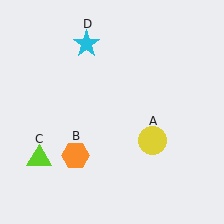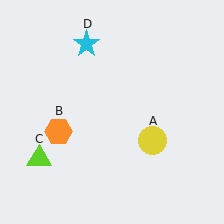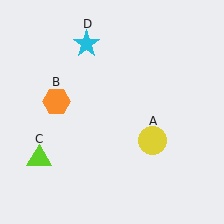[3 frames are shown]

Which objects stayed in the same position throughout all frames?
Yellow circle (object A) and lime triangle (object C) and cyan star (object D) remained stationary.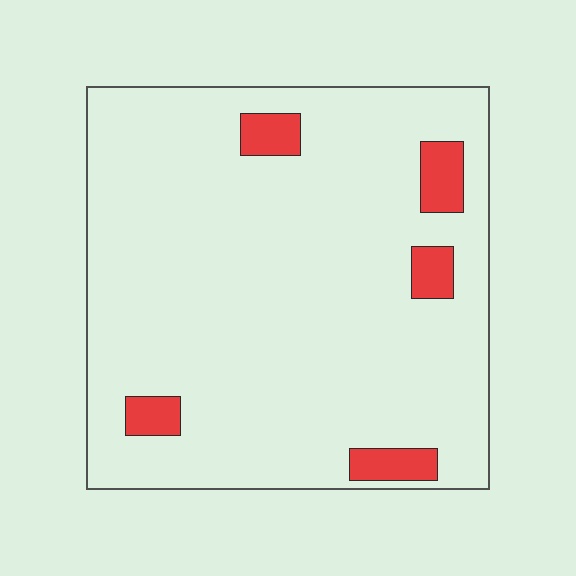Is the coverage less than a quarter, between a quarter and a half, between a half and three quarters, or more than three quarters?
Less than a quarter.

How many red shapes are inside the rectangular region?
5.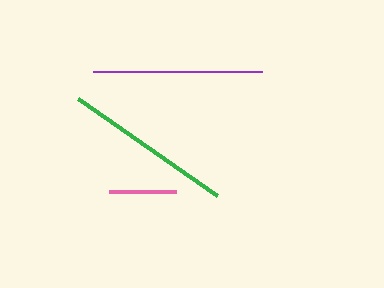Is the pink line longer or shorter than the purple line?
The purple line is longer than the pink line.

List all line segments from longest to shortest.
From longest to shortest: green, purple, pink.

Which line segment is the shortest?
The pink line is the shortest at approximately 67 pixels.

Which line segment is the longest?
The green line is the longest at approximately 170 pixels.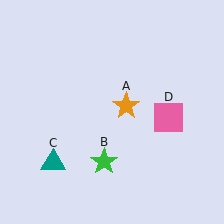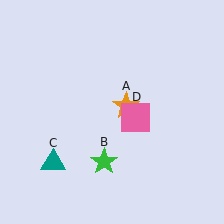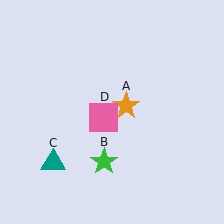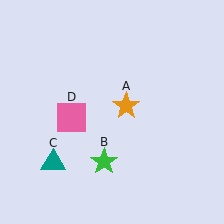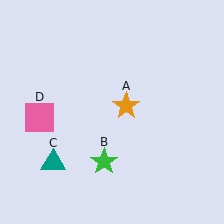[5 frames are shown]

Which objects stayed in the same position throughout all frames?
Orange star (object A) and green star (object B) and teal triangle (object C) remained stationary.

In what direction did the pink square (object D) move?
The pink square (object D) moved left.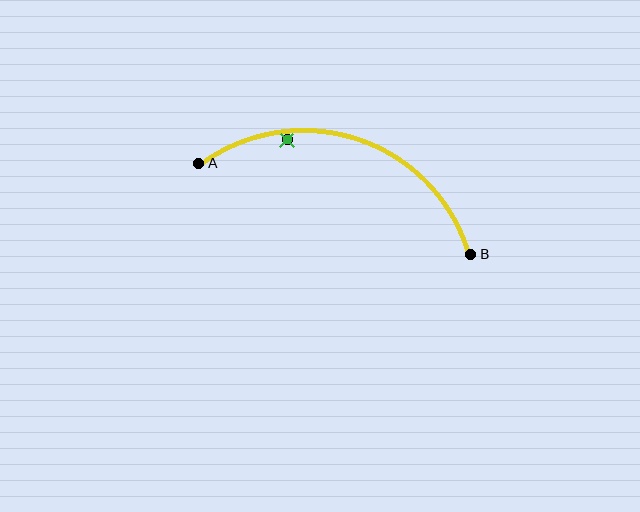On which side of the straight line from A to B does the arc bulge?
The arc bulges above the straight line connecting A and B.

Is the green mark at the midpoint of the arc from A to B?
No — the green mark does not lie on the arc at all. It sits slightly inside the curve.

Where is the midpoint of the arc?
The arc midpoint is the point on the curve farthest from the straight line joining A and B. It sits above that line.